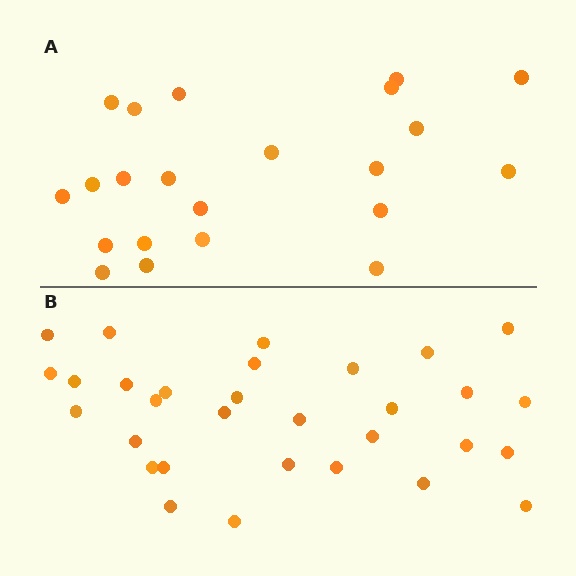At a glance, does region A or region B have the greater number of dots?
Region B (the bottom region) has more dots.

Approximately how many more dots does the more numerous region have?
Region B has roughly 8 or so more dots than region A.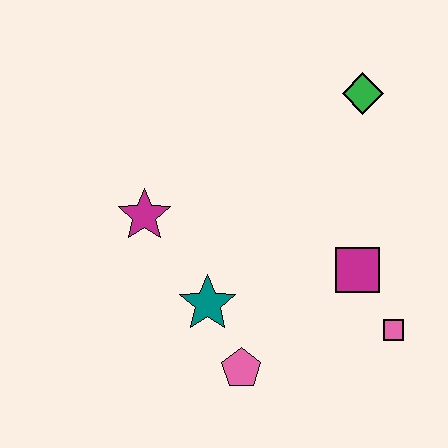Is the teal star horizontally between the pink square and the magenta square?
No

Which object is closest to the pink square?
The magenta square is closest to the pink square.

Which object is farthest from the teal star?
The green diamond is farthest from the teal star.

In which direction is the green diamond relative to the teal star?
The green diamond is above the teal star.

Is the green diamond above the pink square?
Yes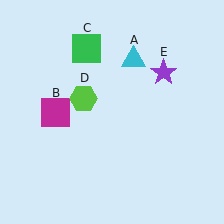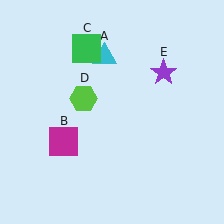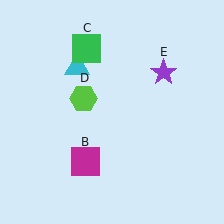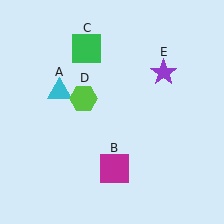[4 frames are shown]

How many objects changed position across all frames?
2 objects changed position: cyan triangle (object A), magenta square (object B).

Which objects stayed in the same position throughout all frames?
Green square (object C) and lime hexagon (object D) and purple star (object E) remained stationary.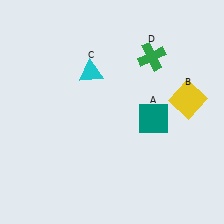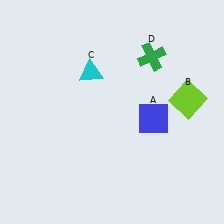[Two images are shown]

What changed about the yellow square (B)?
In Image 1, B is yellow. In Image 2, it changed to lime.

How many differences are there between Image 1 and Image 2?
There are 2 differences between the two images.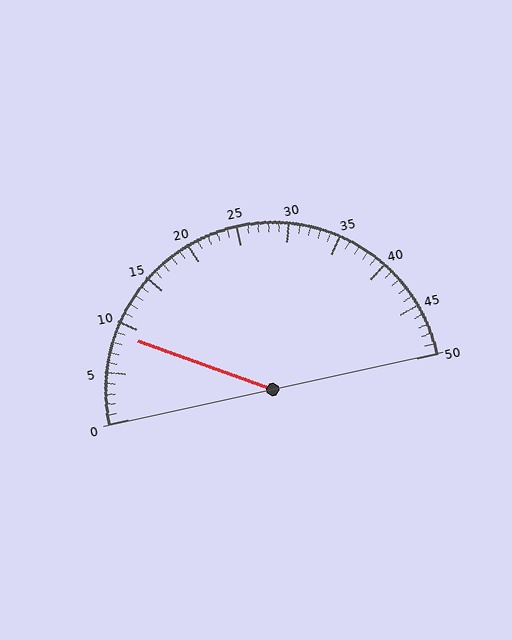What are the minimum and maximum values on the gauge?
The gauge ranges from 0 to 50.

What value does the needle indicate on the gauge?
The needle indicates approximately 9.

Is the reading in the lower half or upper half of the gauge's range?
The reading is in the lower half of the range (0 to 50).